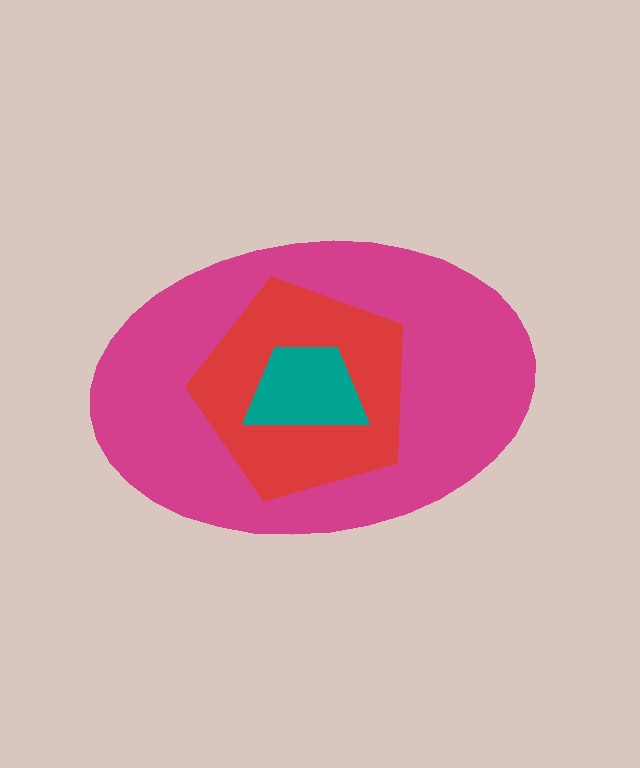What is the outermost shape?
The magenta ellipse.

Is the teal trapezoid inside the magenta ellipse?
Yes.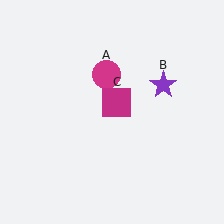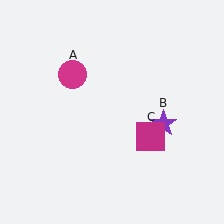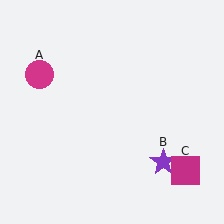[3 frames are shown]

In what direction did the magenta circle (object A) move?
The magenta circle (object A) moved left.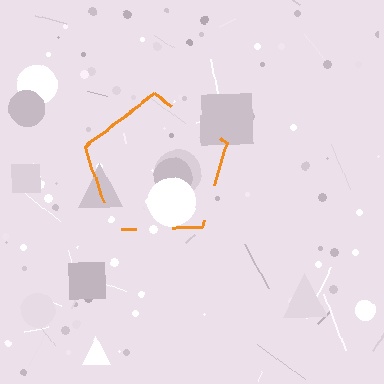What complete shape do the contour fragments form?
The contour fragments form a pentagon.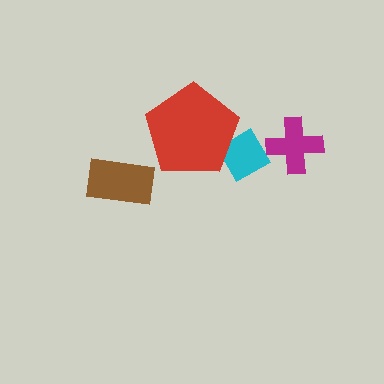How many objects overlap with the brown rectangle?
0 objects overlap with the brown rectangle.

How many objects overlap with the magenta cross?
0 objects overlap with the magenta cross.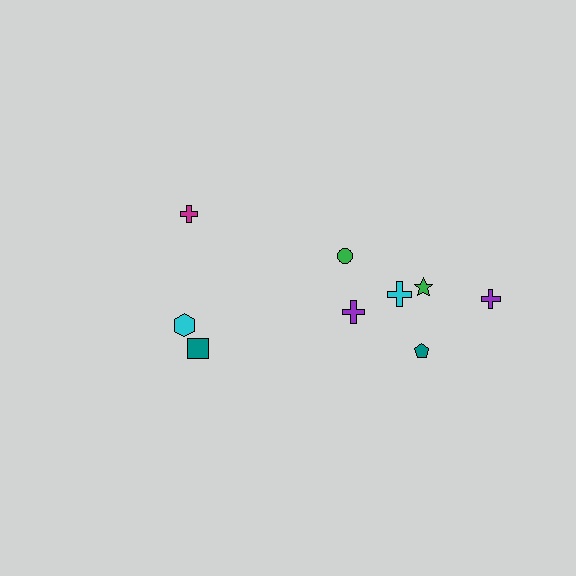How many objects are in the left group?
There are 3 objects.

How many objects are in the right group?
There are 6 objects.